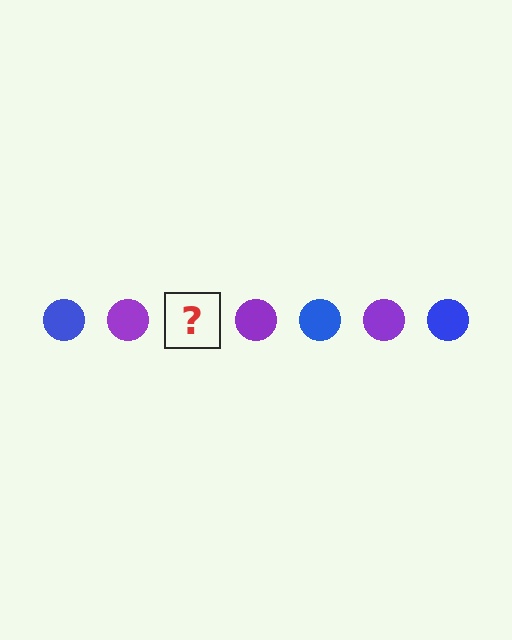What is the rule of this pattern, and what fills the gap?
The rule is that the pattern cycles through blue, purple circles. The gap should be filled with a blue circle.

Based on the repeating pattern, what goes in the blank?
The blank should be a blue circle.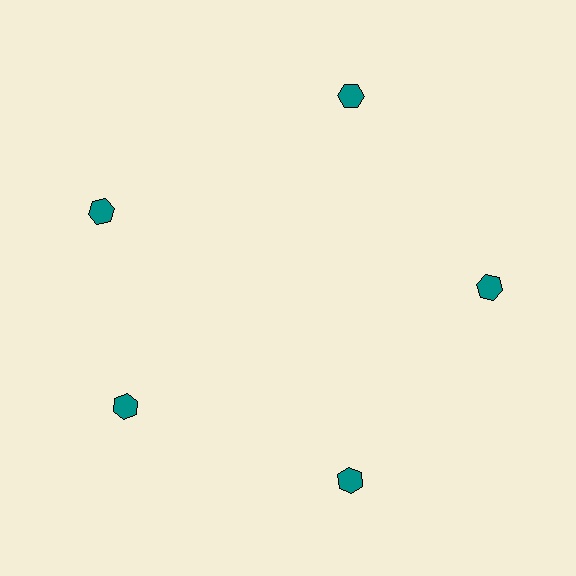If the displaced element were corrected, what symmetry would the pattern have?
It would have 5-fold rotational symmetry — the pattern would map onto itself every 72 degrees.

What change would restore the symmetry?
The symmetry would be restored by rotating it back into even spacing with its neighbors so that all 5 hexagons sit at equal angles and equal distance from the center.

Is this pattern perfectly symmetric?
No. The 5 teal hexagons are arranged in a ring, but one element near the 10 o'clock position is rotated out of alignment along the ring, breaking the 5-fold rotational symmetry.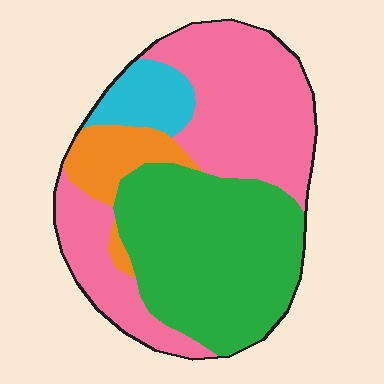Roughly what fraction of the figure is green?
Green takes up about two fifths (2/5) of the figure.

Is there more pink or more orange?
Pink.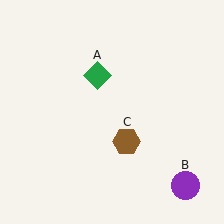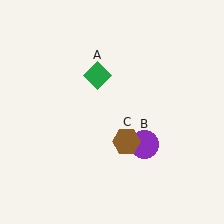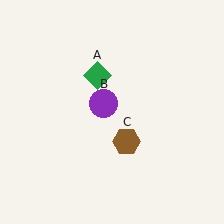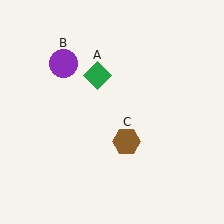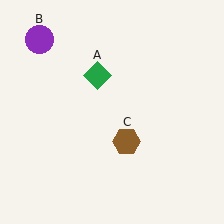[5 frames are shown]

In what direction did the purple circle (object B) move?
The purple circle (object B) moved up and to the left.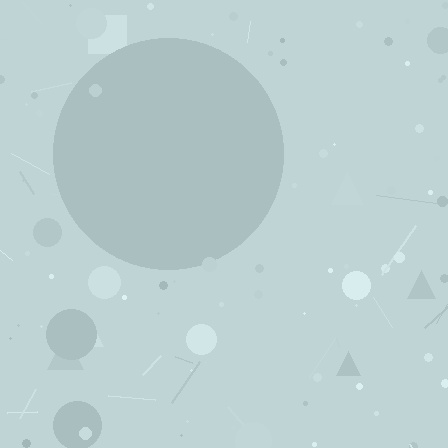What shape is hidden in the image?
A circle is hidden in the image.